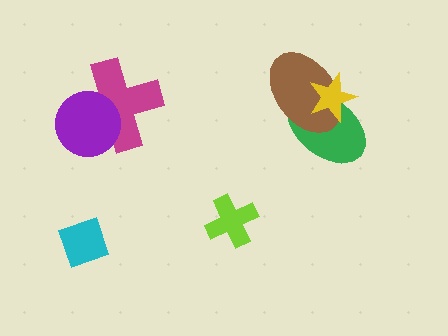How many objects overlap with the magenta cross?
1 object overlaps with the magenta cross.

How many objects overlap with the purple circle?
1 object overlaps with the purple circle.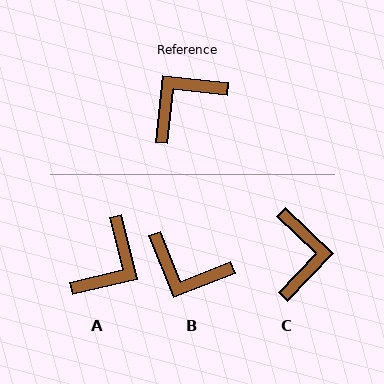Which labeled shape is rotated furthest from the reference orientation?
A, about 160 degrees away.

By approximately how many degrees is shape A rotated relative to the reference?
Approximately 160 degrees clockwise.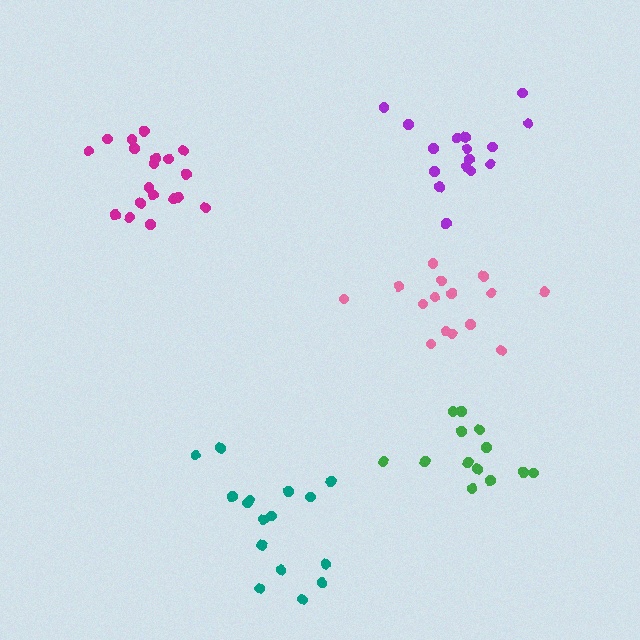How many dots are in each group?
Group 1: 15 dots, Group 2: 19 dots, Group 3: 16 dots, Group 4: 13 dots, Group 5: 16 dots (79 total).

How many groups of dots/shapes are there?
There are 5 groups.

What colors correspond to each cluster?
The clusters are colored: pink, magenta, purple, green, teal.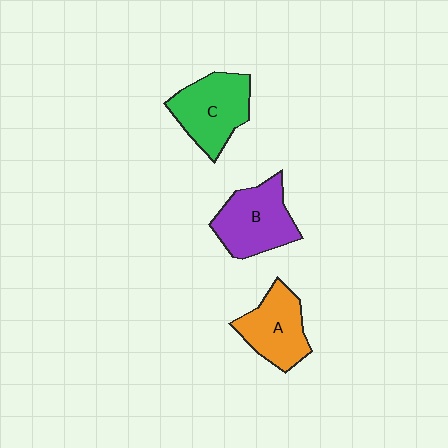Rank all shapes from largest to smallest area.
From largest to smallest: C (green), B (purple), A (orange).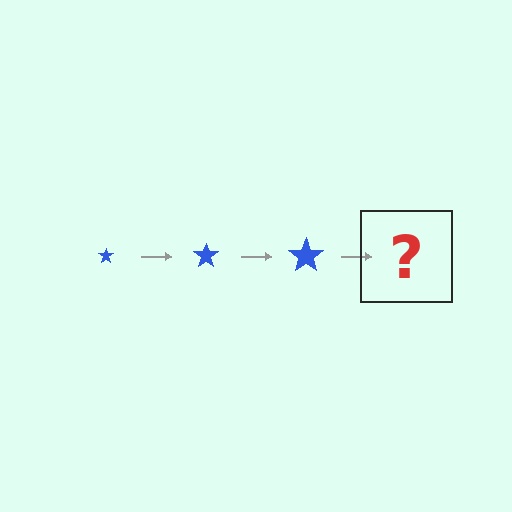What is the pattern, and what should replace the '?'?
The pattern is that the star gets progressively larger each step. The '?' should be a blue star, larger than the previous one.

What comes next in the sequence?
The next element should be a blue star, larger than the previous one.